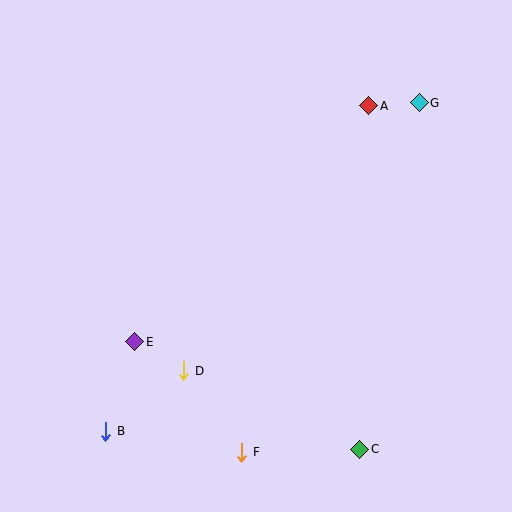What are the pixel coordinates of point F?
Point F is at (242, 452).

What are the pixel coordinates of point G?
Point G is at (419, 103).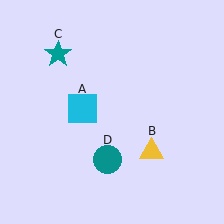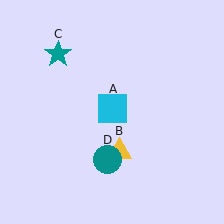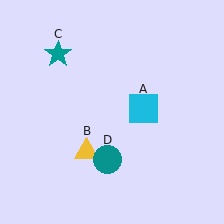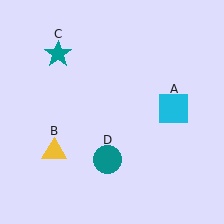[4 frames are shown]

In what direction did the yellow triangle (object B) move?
The yellow triangle (object B) moved left.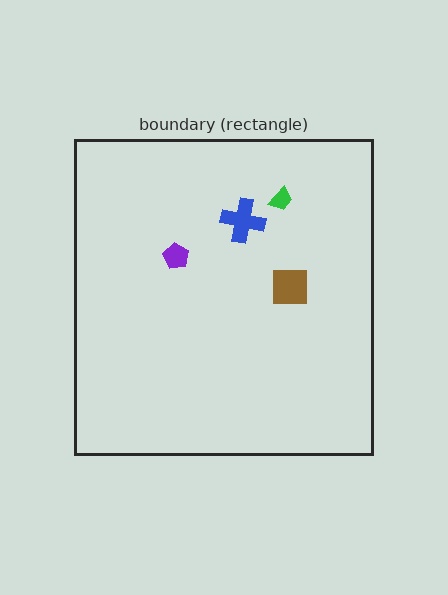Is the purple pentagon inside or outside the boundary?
Inside.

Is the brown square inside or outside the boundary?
Inside.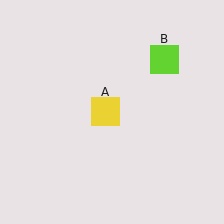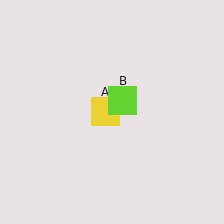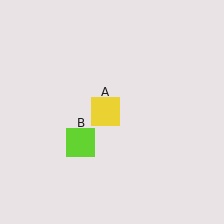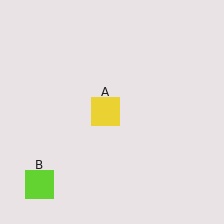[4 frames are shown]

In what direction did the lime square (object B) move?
The lime square (object B) moved down and to the left.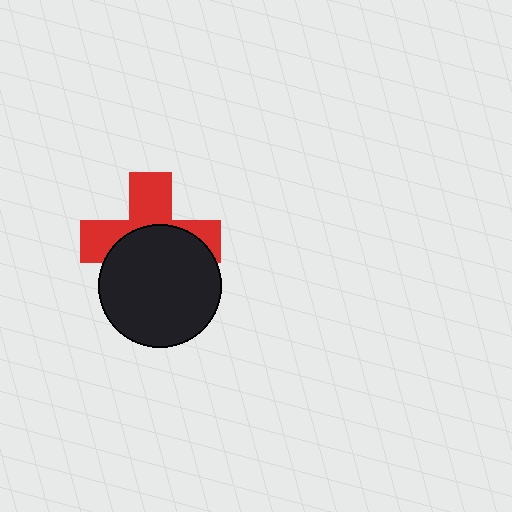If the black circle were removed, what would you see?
You would see the complete red cross.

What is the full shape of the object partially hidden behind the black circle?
The partially hidden object is a red cross.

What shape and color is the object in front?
The object in front is a black circle.